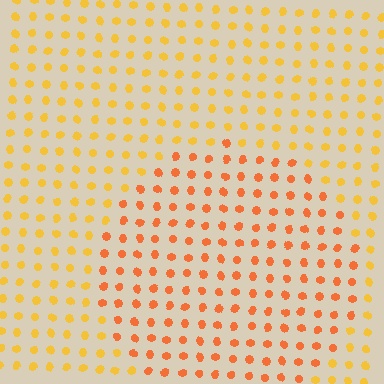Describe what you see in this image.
The image is filled with small yellow elements in a uniform arrangement. A circle-shaped region is visible where the elements are tinted to a slightly different hue, forming a subtle color boundary.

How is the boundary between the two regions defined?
The boundary is defined purely by a slight shift in hue (about 27 degrees). Spacing, size, and orientation are identical on both sides.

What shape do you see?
I see a circle.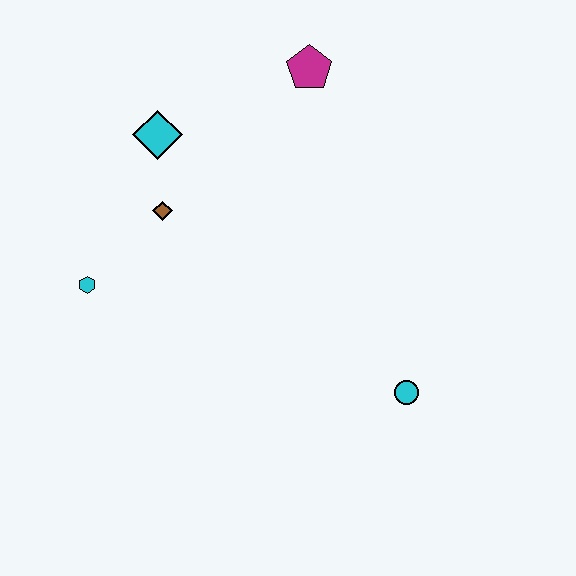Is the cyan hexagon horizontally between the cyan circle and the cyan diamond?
No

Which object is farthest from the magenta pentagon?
The cyan circle is farthest from the magenta pentagon.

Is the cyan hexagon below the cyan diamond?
Yes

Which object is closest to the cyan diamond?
The brown diamond is closest to the cyan diamond.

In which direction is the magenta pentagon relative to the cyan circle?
The magenta pentagon is above the cyan circle.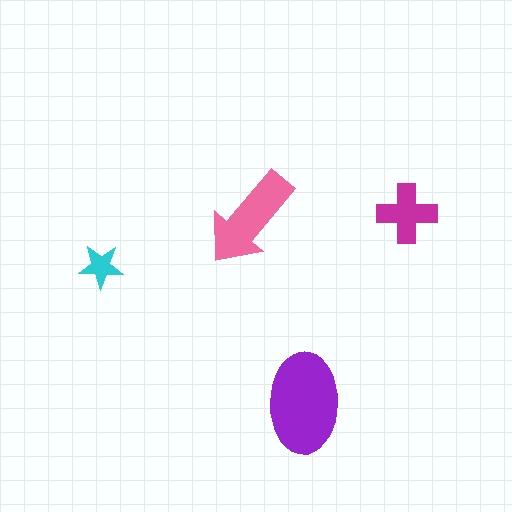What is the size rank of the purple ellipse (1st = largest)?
1st.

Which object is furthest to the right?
The magenta cross is rightmost.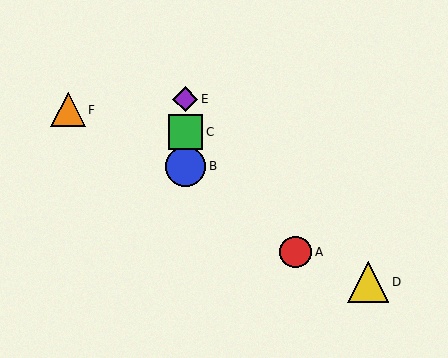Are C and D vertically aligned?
No, C is at x≈185 and D is at x≈368.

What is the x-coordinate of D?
Object D is at x≈368.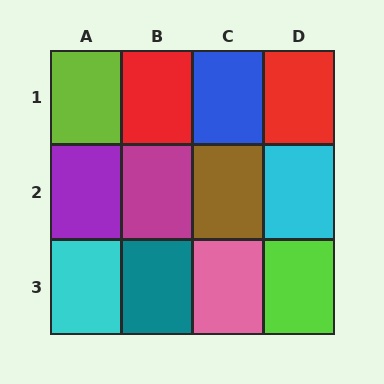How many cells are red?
2 cells are red.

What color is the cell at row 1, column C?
Blue.